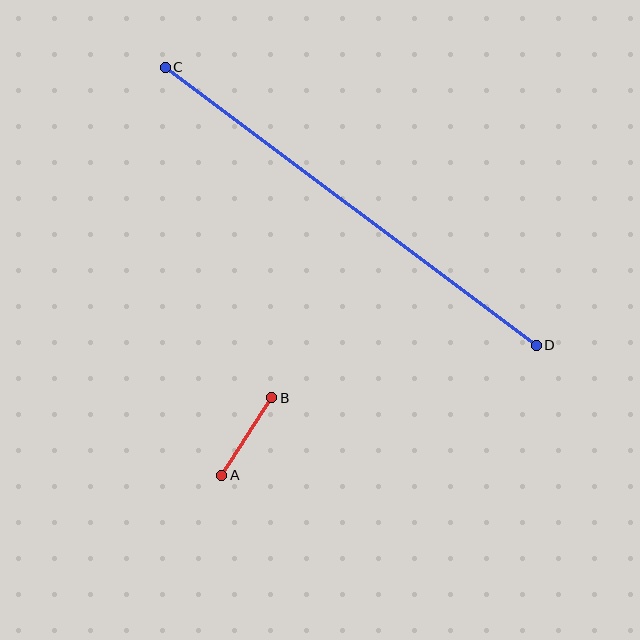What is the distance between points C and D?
The distance is approximately 463 pixels.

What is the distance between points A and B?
The distance is approximately 93 pixels.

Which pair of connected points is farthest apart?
Points C and D are farthest apart.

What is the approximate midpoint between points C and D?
The midpoint is at approximately (351, 206) pixels.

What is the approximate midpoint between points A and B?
The midpoint is at approximately (247, 437) pixels.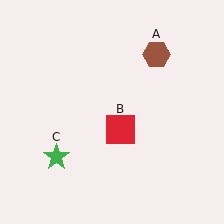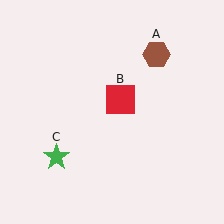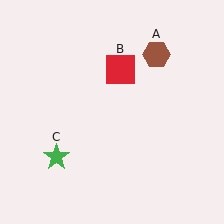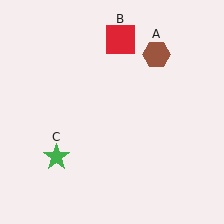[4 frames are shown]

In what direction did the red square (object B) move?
The red square (object B) moved up.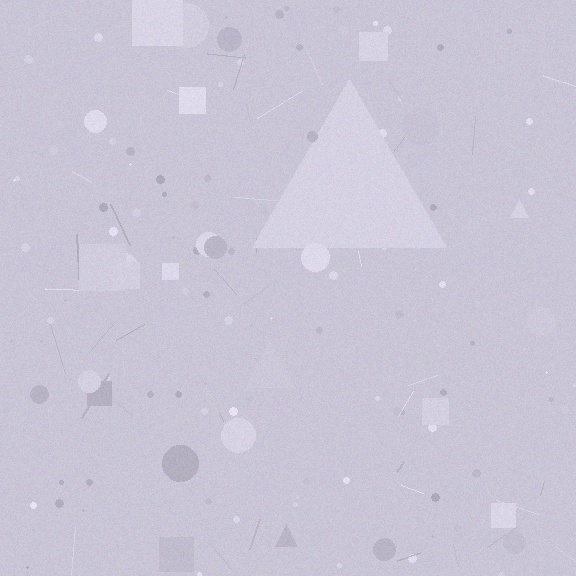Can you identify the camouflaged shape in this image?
The camouflaged shape is a triangle.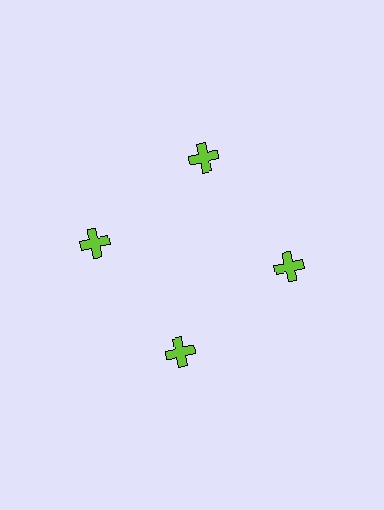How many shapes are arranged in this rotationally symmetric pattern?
There are 4 shapes, arranged in 4 groups of 1.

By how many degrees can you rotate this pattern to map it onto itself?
The pattern maps onto itself every 90 degrees of rotation.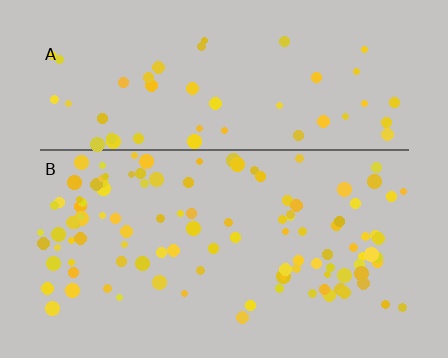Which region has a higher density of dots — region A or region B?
B (the bottom).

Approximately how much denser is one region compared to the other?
Approximately 2.2× — region B over region A.